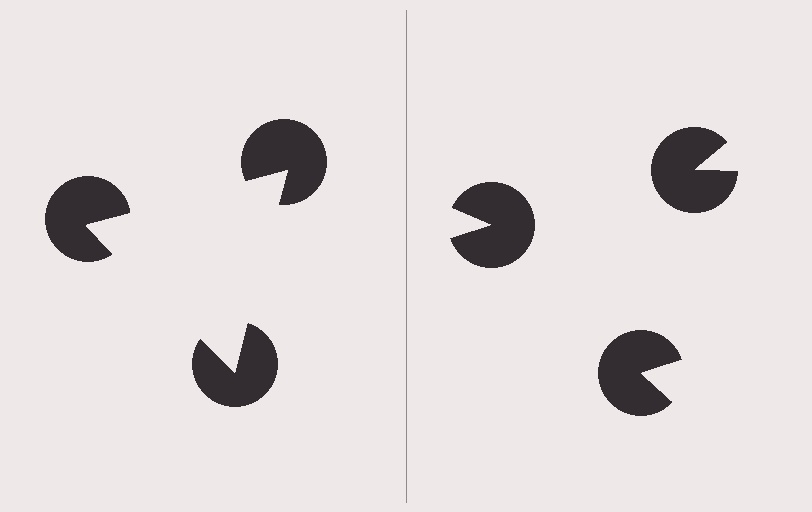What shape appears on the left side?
An illusory triangle.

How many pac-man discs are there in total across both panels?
6 — 3 on each side.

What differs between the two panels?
The pac-man discs are positioned identically on both sides; only the wedge orientations differ. On the left they align to a triangle; on the right they are misaligned.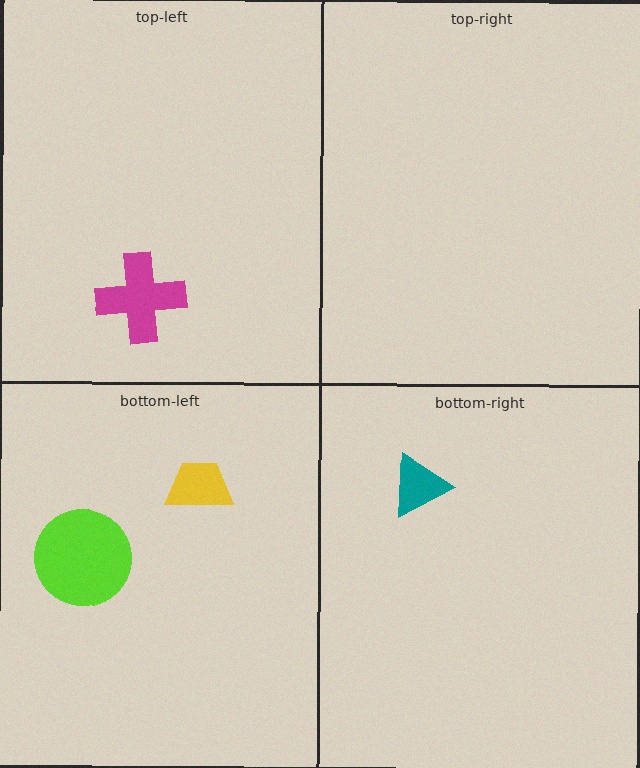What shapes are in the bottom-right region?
The teal triangle.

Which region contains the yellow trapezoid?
The bottom-left region.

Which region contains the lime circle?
The bottom-left region.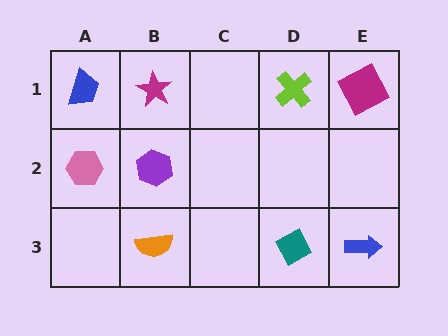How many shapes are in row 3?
3 shapes.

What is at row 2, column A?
A pink hexagon.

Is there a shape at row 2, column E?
No, that cell is empty.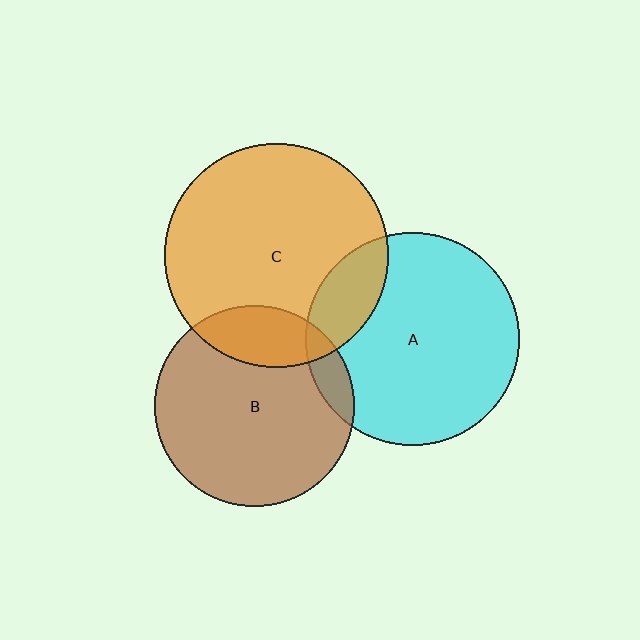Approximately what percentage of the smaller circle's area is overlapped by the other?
Approximately 15%.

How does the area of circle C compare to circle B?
Approximately 1.2 times.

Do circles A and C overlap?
Yes.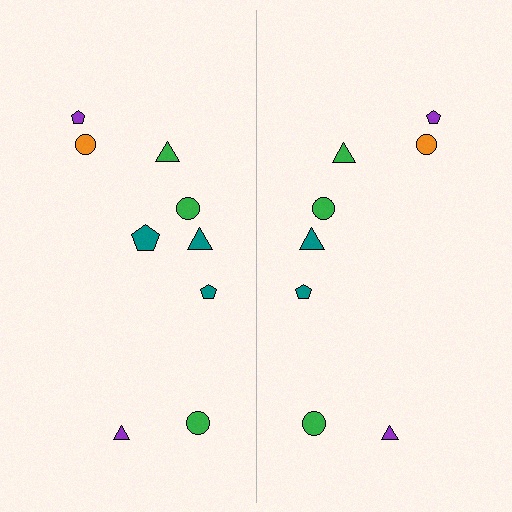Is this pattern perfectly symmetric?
No, the pattern is not perfectly symmetric. A teal pentagon is missing from the right side.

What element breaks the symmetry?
A teal pentagon is missing from the right side.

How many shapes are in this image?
There are 17 shapes in this image.